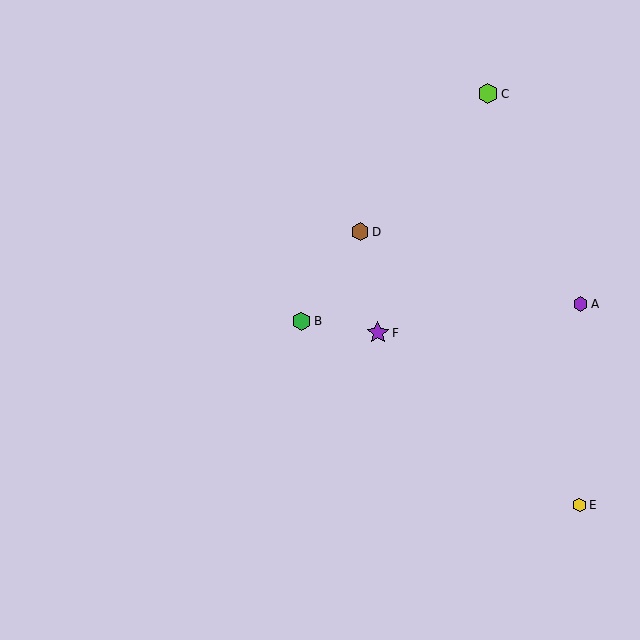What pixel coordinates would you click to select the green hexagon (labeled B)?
Click at (302, 321) to select the green hexagon B.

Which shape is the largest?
The purple star (labeled F) is the largest.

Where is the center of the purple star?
The center of the purple star is at (378, 333).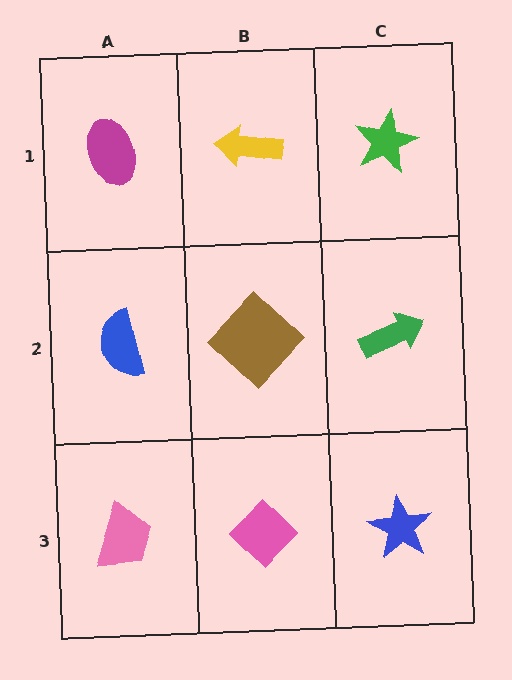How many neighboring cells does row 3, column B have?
3.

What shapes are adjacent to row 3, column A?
A blue semicircle (row 2, column A), a pink diamond (row 3, column B).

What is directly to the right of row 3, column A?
A pink diamond.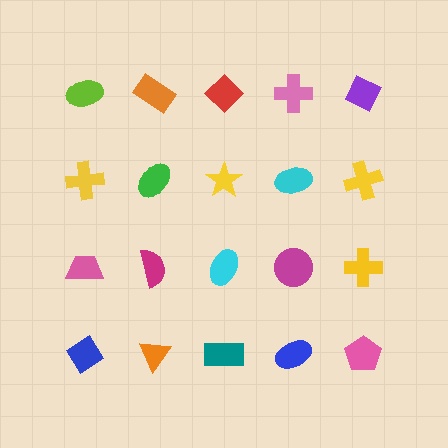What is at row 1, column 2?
An orange rectangle.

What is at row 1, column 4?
A pink cross.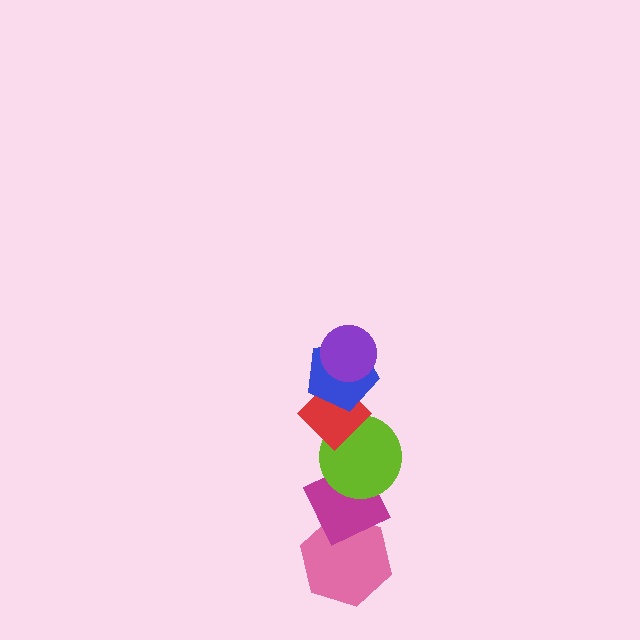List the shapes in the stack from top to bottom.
From top to bottom: the purple circle, the blue pentagon, the red diamond, the lime circle, the magenta diamond, the pink hexagon.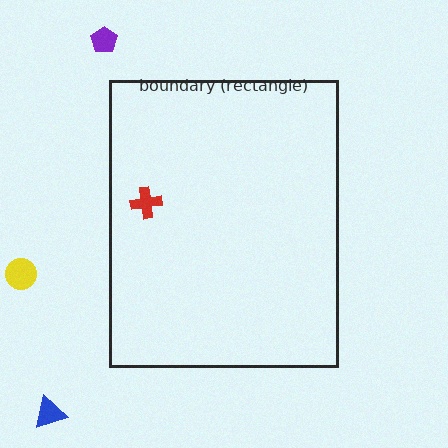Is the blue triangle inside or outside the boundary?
Outside.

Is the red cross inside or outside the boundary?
Inside.